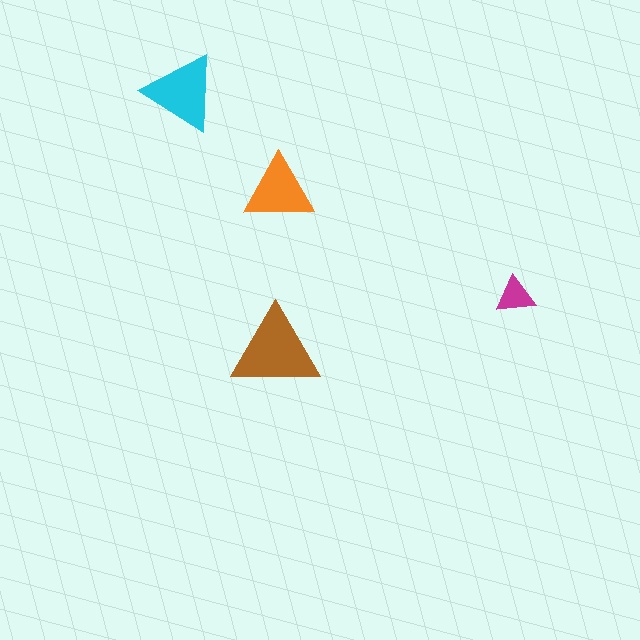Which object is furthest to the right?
The magenta triangle is rightmost.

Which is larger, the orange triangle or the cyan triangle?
The cyan one.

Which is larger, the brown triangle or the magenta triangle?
The brown one.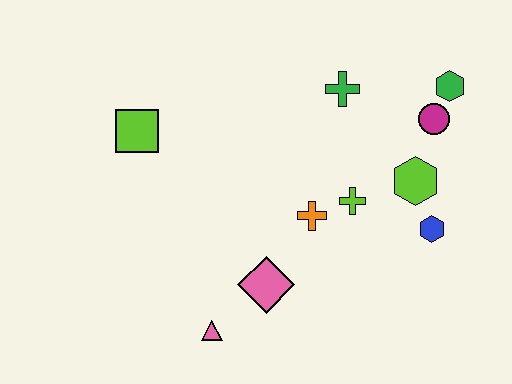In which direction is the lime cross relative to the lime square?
The lime cross is to the right of the lime square.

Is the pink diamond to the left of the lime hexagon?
Yes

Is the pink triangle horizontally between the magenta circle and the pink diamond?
No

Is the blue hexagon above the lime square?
No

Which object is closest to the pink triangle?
The pink diamond is closest to the pink triangle.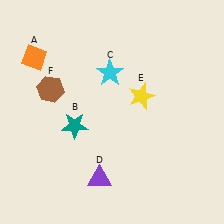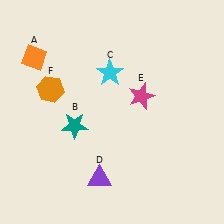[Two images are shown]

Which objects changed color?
E changed from yellow to magenta. F changed from brown to orange.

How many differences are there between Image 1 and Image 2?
There are 2 differences between the two images.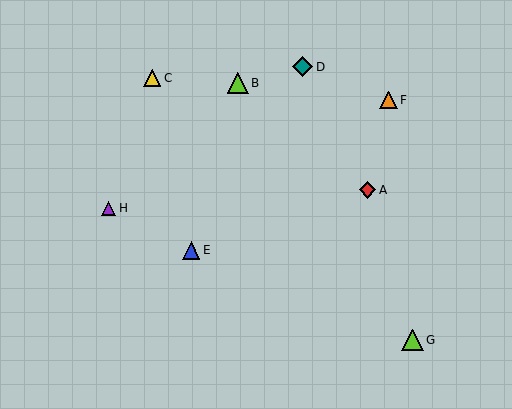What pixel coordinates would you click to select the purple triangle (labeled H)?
Click at (109, 208) to select the purple triangle H.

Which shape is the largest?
The lime triangle (labeled G) is the largest.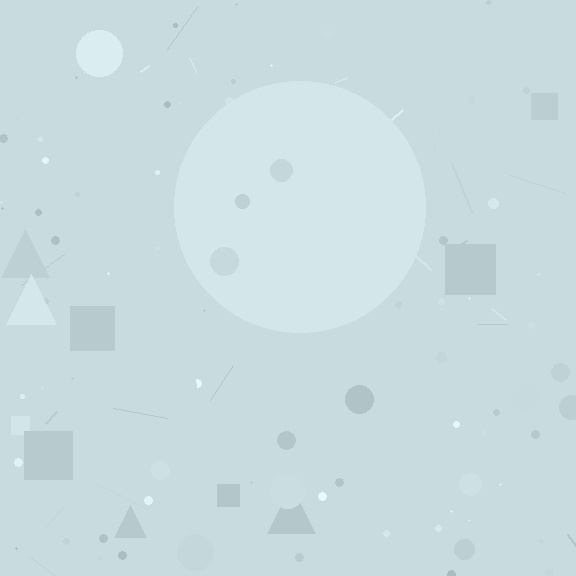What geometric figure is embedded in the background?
A circle is embedded in the background.